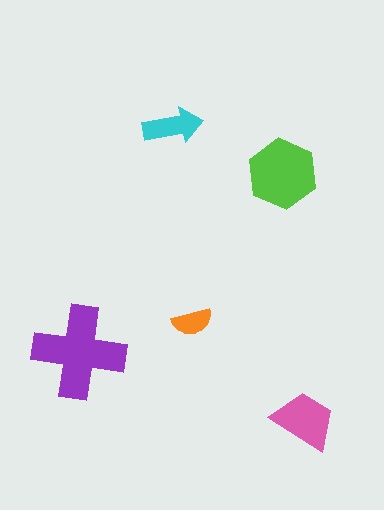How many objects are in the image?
There are 5 objects in the image.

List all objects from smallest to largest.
The orange semicircle, the cyan arrow, the pink trapezoid, the lime hexagon, the purple cross.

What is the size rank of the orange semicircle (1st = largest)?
5th.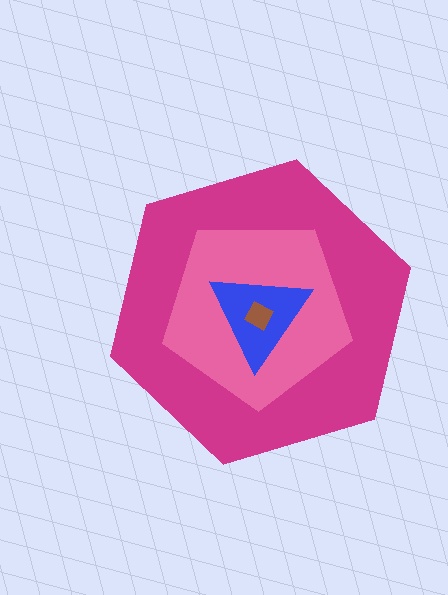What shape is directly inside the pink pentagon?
The blue triangle.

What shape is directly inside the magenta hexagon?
The pink pentagon.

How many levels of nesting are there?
4.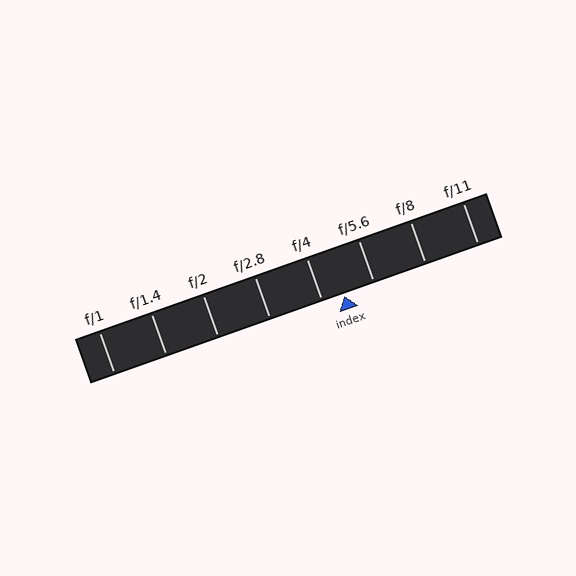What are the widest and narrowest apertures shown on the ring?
The widest aperture shown is f/1 and the narrowest is f/11.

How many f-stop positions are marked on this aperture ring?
There are 8 f-stop positions marked.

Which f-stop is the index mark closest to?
The index mark is closest to f/4.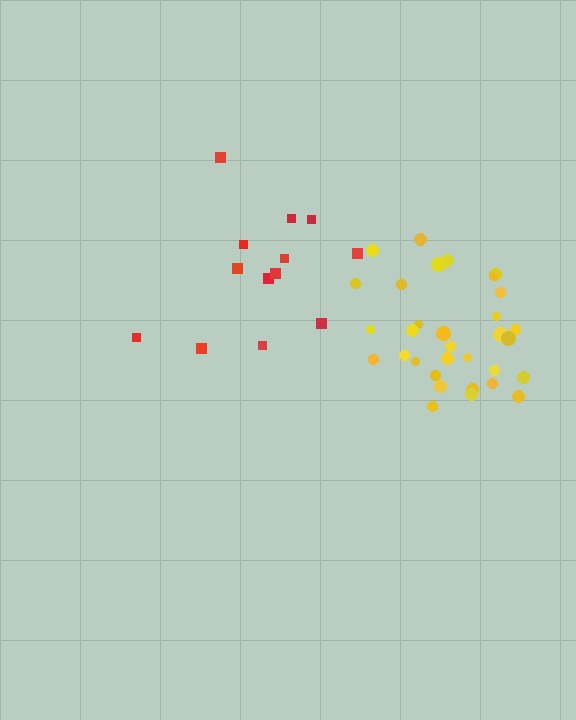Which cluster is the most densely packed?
Yellow.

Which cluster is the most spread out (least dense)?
Red.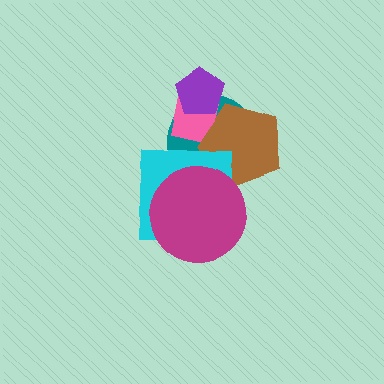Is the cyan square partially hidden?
Yes, it is partially covered by another shape.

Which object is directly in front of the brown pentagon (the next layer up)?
The cyan square is directly in front of the brown pentagon.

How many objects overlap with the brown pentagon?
4 objects overlap with the brown pentagon.